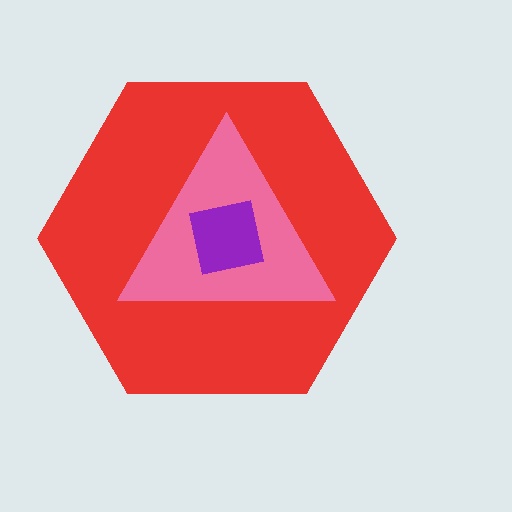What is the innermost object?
The purple square.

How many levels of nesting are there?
3.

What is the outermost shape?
The red hexagon.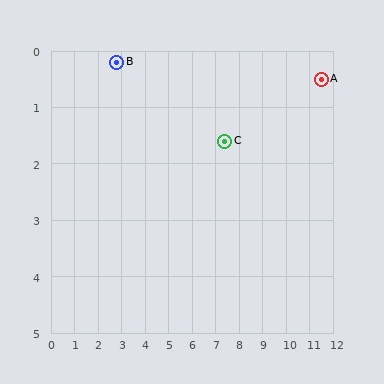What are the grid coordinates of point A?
Point A is at approximately (11.5, 0.5).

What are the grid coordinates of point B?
Point B is at approximately (2.8, 0.2).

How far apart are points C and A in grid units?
Points C and A are about 4.2 grid units apart.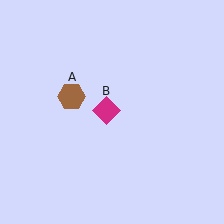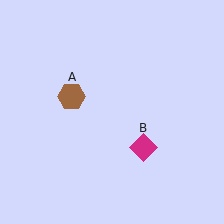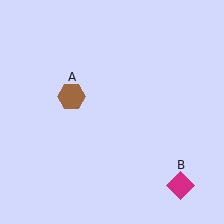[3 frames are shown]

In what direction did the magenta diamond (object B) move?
The magenta diamond (object B) moved down and to the right.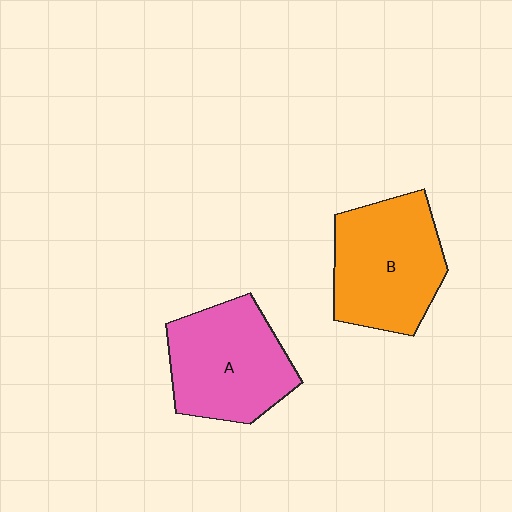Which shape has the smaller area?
Shape A (pink).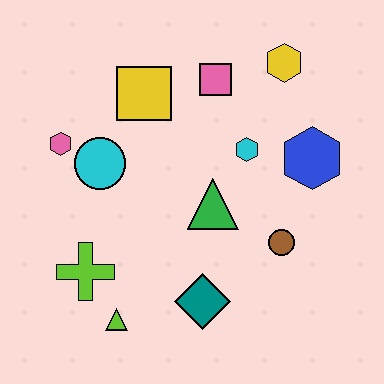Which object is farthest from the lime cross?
The yellow hexagon is farthest from the lime cross.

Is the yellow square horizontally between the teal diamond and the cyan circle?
Yes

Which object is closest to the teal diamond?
The lime triangle is closest to the teal diamond.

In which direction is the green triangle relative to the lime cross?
The green triangle is to the right of the lime cross.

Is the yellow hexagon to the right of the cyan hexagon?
Yes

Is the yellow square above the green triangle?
Yes